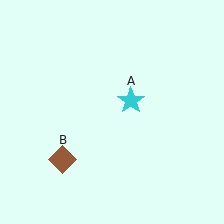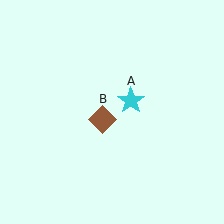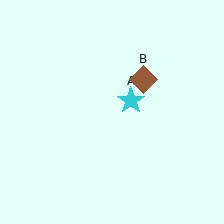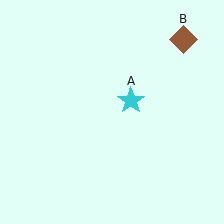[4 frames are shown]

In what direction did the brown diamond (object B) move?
The brown diamond (object B) moved up and to the right.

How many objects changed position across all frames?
1 object changed position: brown diamond (object B).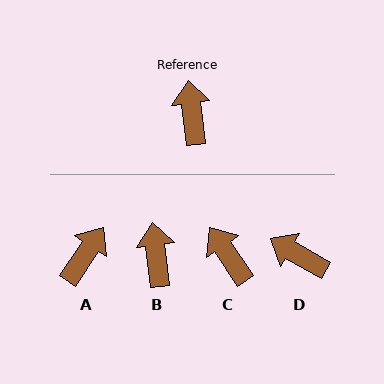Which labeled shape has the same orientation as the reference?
B.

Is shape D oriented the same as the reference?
No, it is off by about 53 degrees.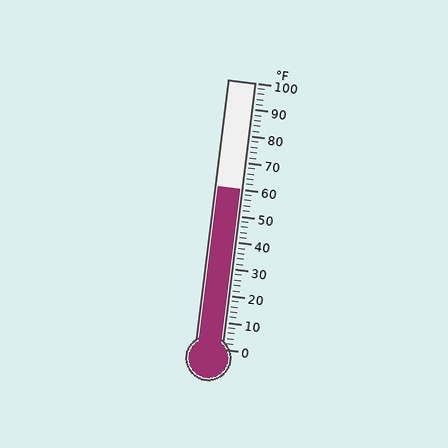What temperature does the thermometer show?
The thermometer shows approximately 60°F.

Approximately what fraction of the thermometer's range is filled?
The thermometer is filled to approximately 60% of its range.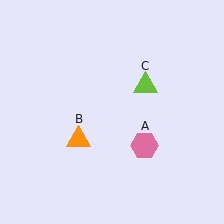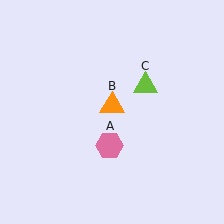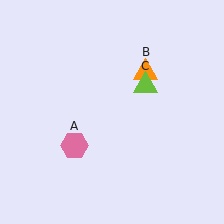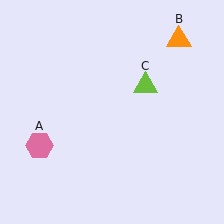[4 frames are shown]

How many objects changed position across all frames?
2 objects changed position: pink hexagon (object A), orange triangle (object B).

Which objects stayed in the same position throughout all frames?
Lime triangle (object C) remained stationary.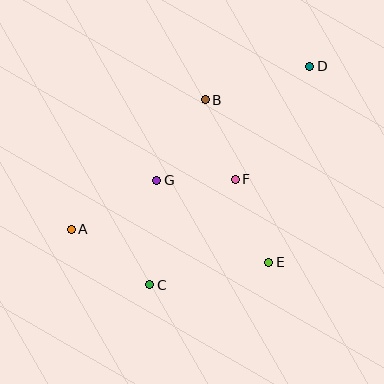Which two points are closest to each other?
Points F and G are closest to each other.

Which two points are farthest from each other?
Points A and D are farthest from each other.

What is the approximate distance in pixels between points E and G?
The distance between E and G is approximately 139 pixels.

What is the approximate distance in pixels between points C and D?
The distance between C and D is approximately 271 pixels.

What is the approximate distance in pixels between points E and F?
The distance between E and F is approximately 90 pixels.